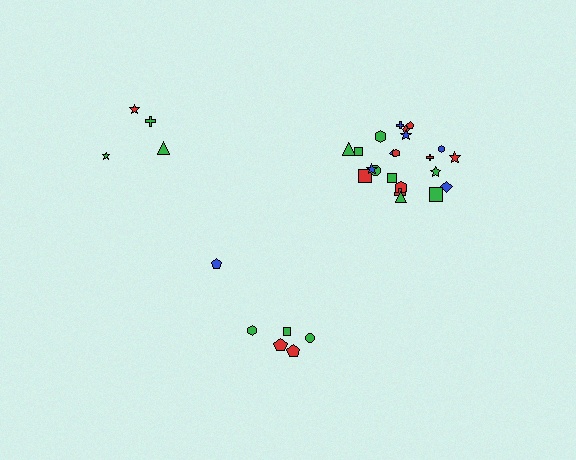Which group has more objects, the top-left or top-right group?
The top-right group.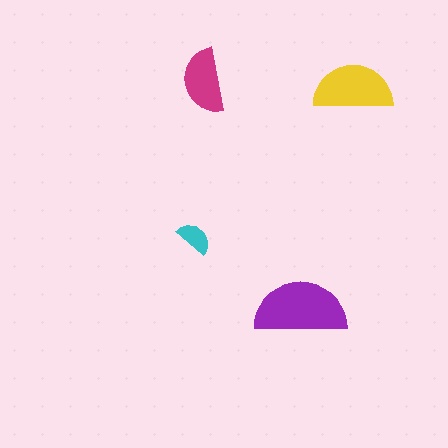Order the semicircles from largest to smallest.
the purple one, the yellow one, the magenta one, the cyan one.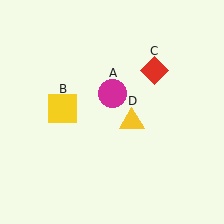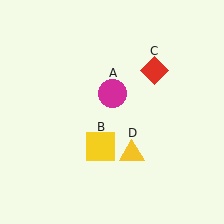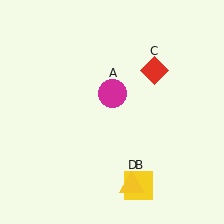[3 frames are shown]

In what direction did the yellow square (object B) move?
The yellow square (object B) moved down and to the right.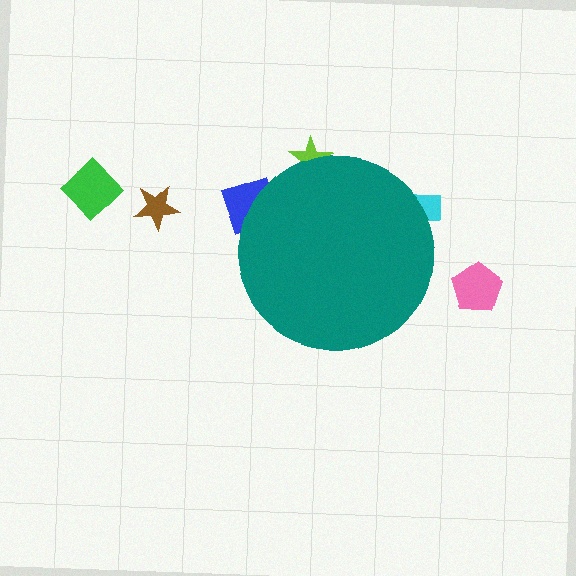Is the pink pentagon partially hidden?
No, the pink pentagon is fully visible.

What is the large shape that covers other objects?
A teal circle.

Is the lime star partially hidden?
Yes, the lime star is partially hidden behind the teal circle.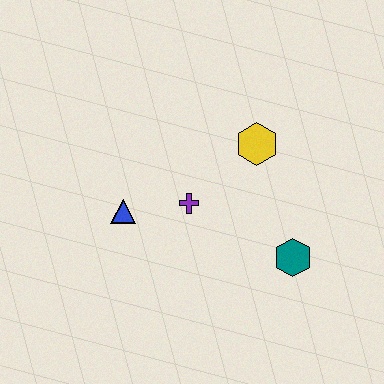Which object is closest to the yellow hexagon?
The purple cross is closest to the yellow hexagon.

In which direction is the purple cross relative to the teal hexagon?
The purple cross is to the left of the teal hexagon.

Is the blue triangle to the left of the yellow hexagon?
Yes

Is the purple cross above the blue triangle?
Yes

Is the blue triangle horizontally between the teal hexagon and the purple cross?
No